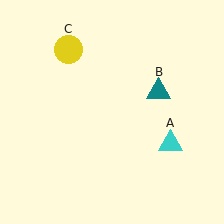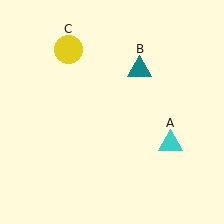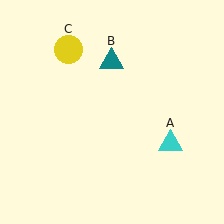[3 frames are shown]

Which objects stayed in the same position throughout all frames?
Cyan triangle (object A) and yellow circle (object C) remained stationary.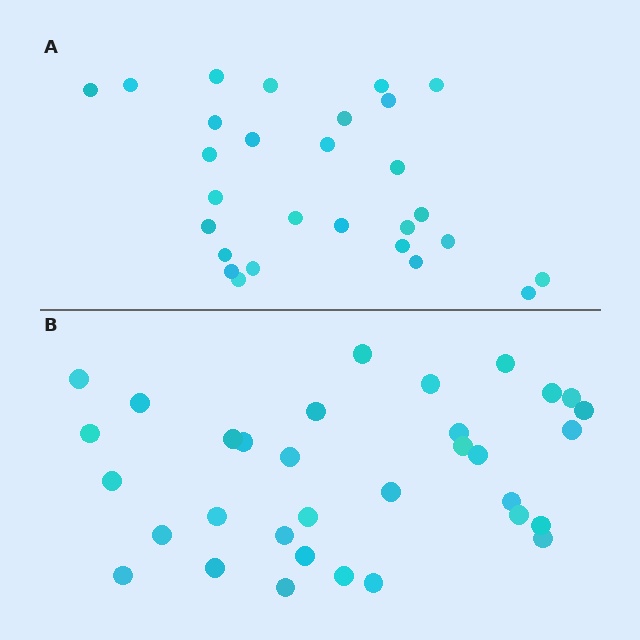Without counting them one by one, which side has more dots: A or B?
Region B (the bottom region) has more dots.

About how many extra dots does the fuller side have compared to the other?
Region B has about 5 more dots than region A.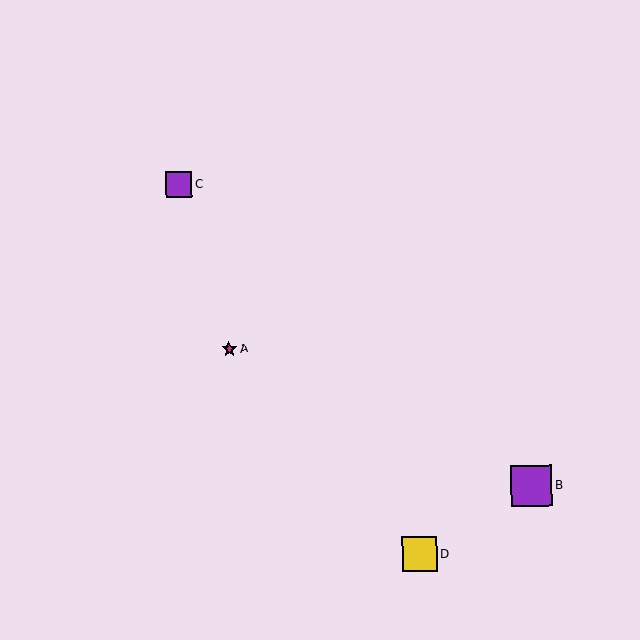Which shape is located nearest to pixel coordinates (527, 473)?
The purple square (labeled B) at (532, 486) is nearest to that location.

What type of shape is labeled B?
Shape B is a purple square.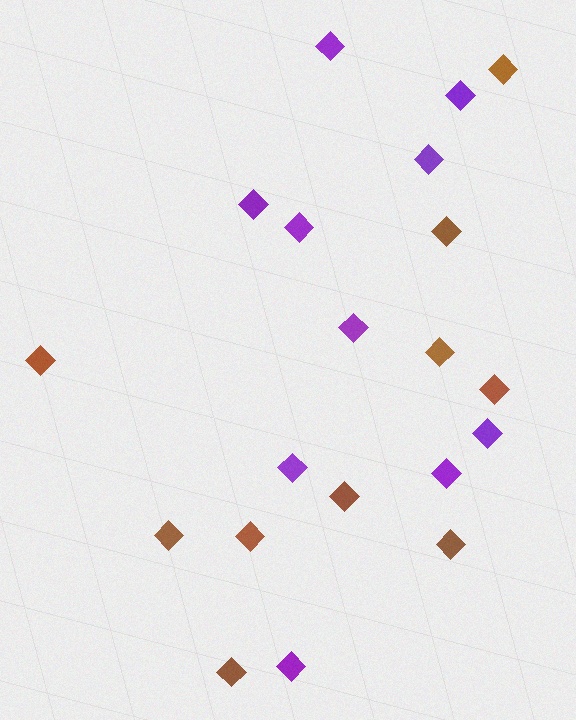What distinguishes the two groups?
There are 2 groups: one group of purple diamonds (10) and one group of brown diamonds (10).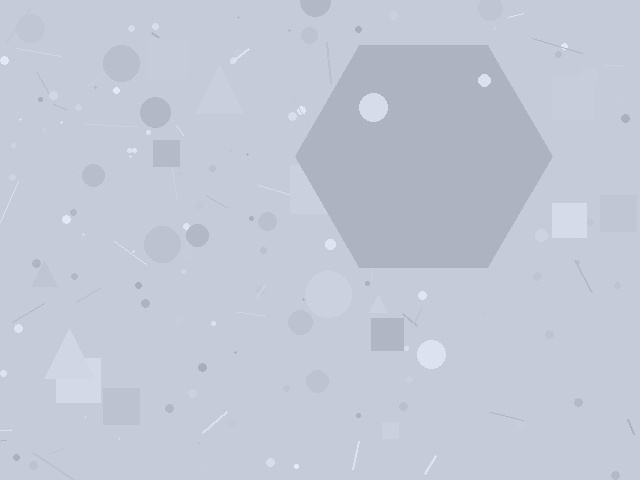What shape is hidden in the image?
A hexagon is hidden in the image.